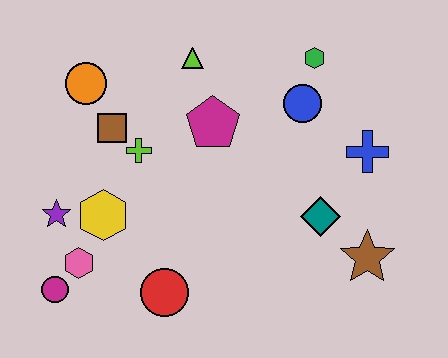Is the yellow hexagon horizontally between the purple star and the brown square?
Yes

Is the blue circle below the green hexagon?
Yes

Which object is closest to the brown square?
The lime cross is closest to the brown square.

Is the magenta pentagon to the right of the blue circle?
No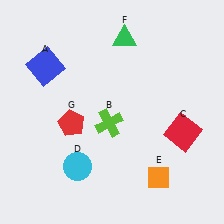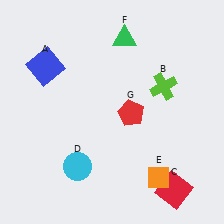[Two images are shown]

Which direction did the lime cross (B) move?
The lime cross (B) moved right.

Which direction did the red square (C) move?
The red square (C) moved down.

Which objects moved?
The objects that moved are: the lime cross (B), the red square (C), the red pentagon (G).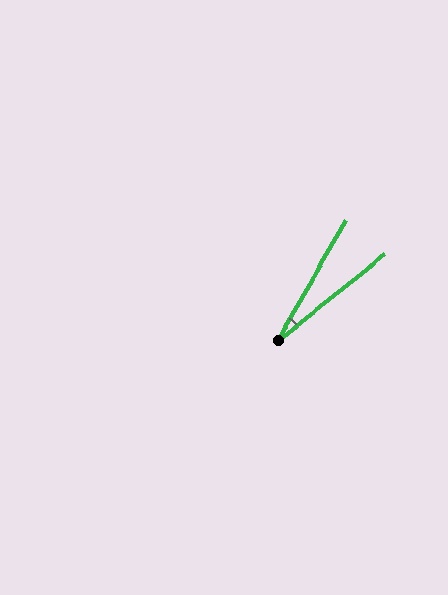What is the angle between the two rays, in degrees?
Approximately 21 degrees.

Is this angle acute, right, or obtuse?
It is acute.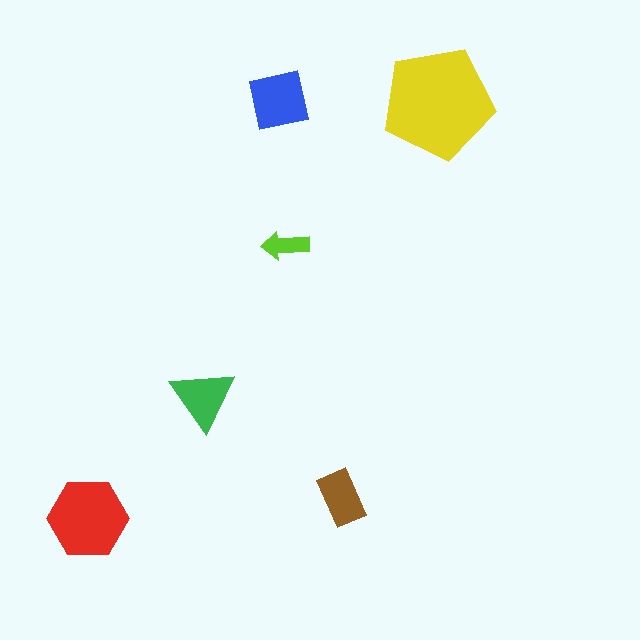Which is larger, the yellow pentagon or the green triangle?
The yellow pentagon.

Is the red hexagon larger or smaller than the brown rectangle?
Larger.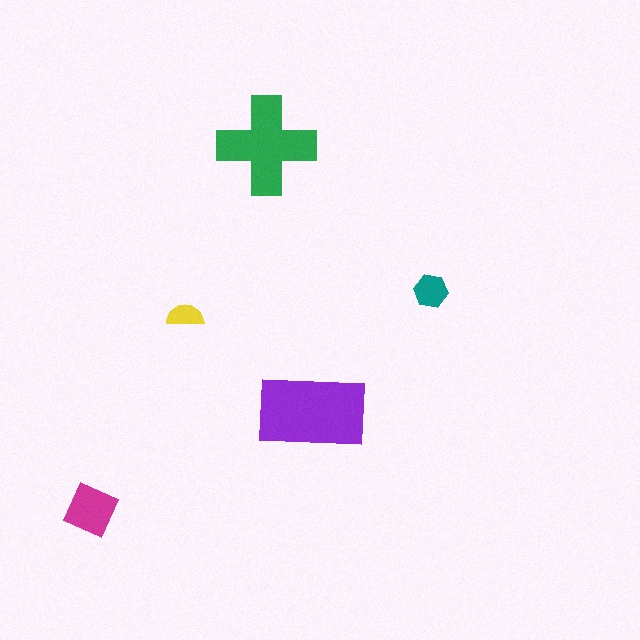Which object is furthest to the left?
The magenta diamond is leftmost.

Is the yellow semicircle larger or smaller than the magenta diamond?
Smaller.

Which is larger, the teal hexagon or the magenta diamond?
The magenta diamond.